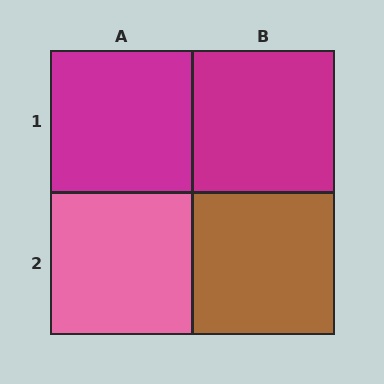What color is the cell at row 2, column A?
Pink.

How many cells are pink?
1 cell is pink.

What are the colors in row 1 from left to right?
Magenta, magenta.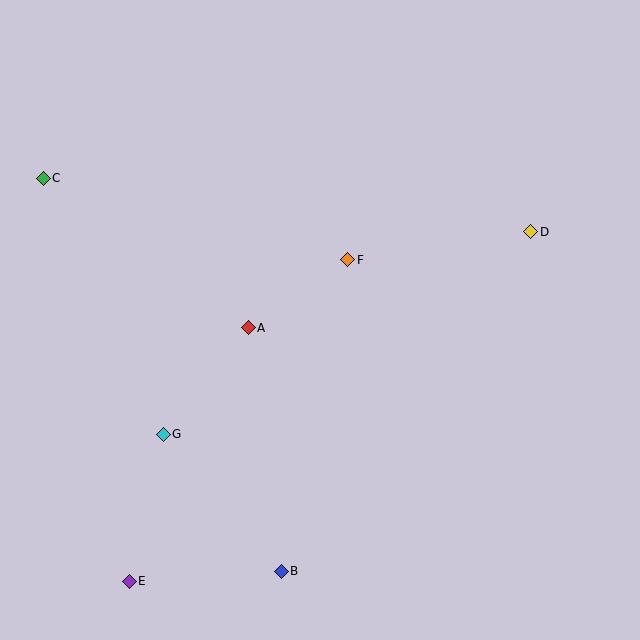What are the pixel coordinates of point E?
Point E is at (129, 581).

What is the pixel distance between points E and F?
The distance between E and F is 389 pixels.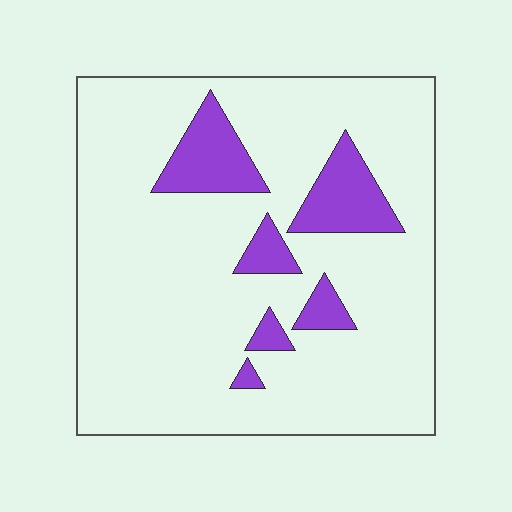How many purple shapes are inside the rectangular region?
6.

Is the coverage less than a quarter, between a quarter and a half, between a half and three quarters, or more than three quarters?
Less than a quarter.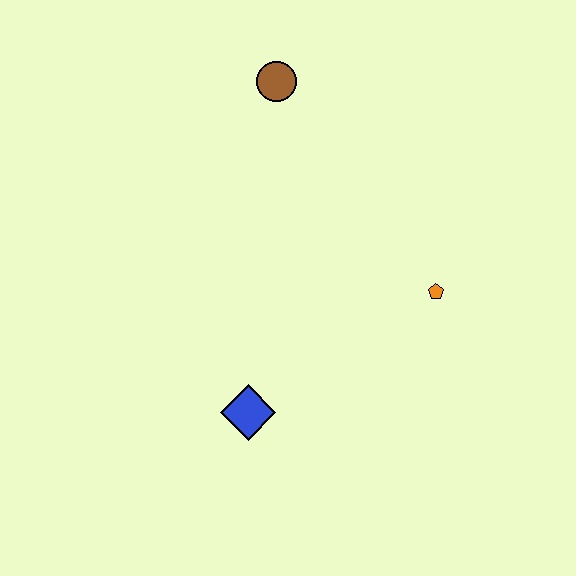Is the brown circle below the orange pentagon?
No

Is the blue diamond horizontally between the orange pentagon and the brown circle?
No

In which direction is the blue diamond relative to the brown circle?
The blue diamond is below the brown circle.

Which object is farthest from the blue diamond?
The brown circle is farthest from the blue diamond.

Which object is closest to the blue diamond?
The orange pentagon is closest to the blue diamond.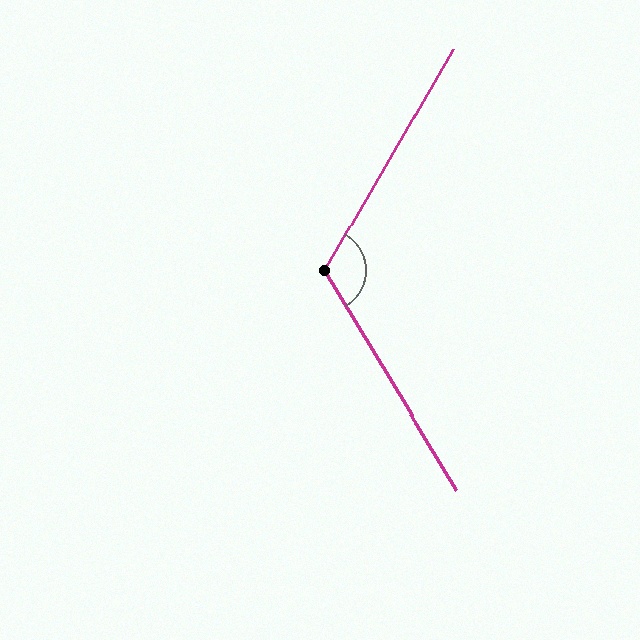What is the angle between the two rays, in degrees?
Approximately 119 degrees.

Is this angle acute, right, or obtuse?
It is obtuse.